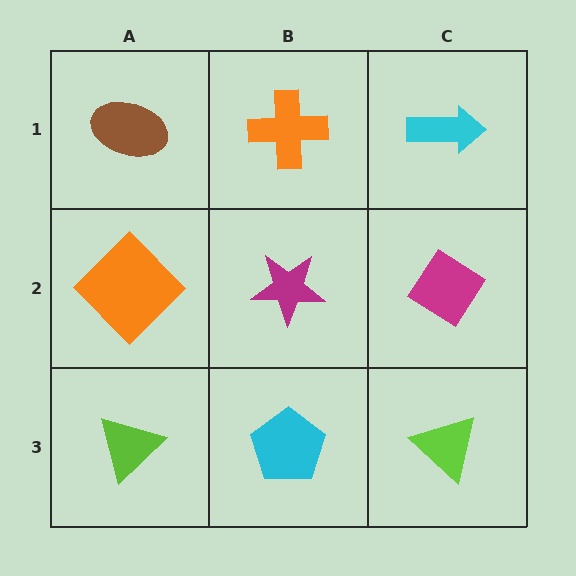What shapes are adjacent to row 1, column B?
A magenta star (row 2, column B), a brown ellipse (row 1, column A), a cyan arrow (row 1, column C).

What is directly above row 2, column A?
A brown ellipse.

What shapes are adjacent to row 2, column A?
A brown ellipse (row 1, column A), a lime triangle (row 3, column A), a magenta star (row 2, column B).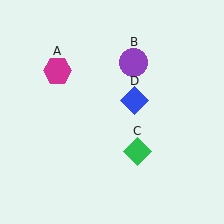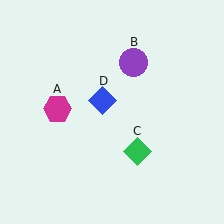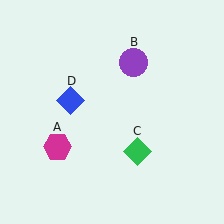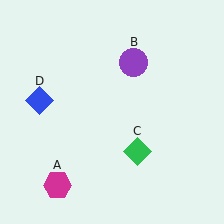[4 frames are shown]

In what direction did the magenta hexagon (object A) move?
The magenta hexagon (object A) moved down.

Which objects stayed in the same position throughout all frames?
Purple circle (object B) and green diamond (object C) remained stationary.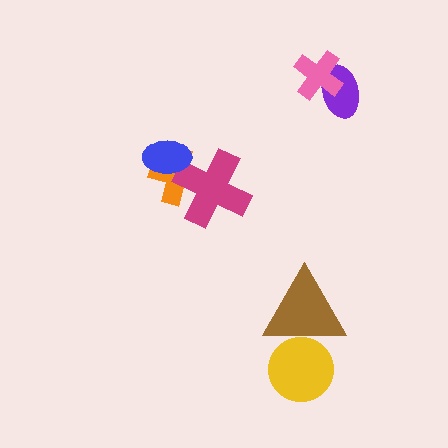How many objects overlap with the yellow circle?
1 object overlaps with the yellow circle.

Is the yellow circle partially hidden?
Yes, it is partially covered by another shape.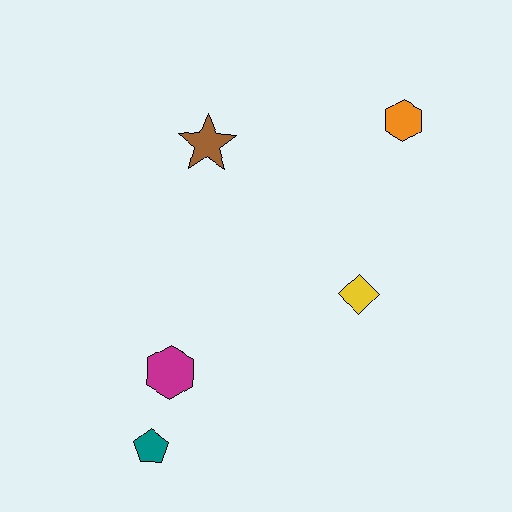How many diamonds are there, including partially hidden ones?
There is 1 diamond.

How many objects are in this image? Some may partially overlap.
There are 5 objects.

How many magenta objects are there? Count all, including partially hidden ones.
There is 1 magenta object.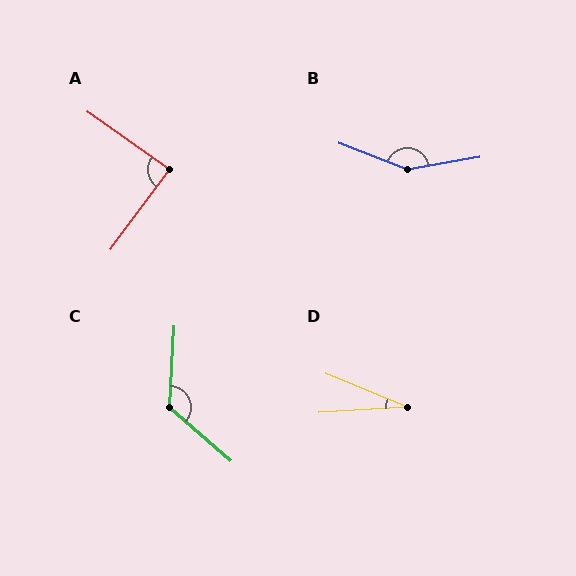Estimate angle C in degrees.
Approximately 128 degrees.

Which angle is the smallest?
D, at approximately 26 degrees.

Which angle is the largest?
B, at approximately 149 degrees.